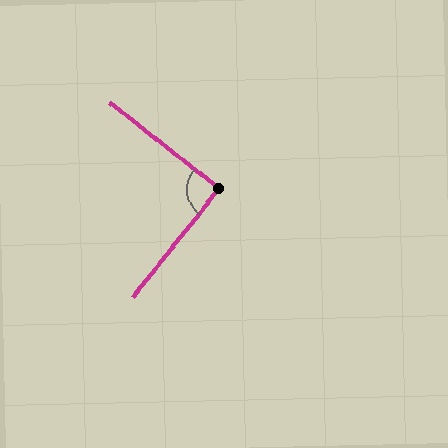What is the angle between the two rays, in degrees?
Approximately 89 degrees.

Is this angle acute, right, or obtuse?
It is approximately a right angle.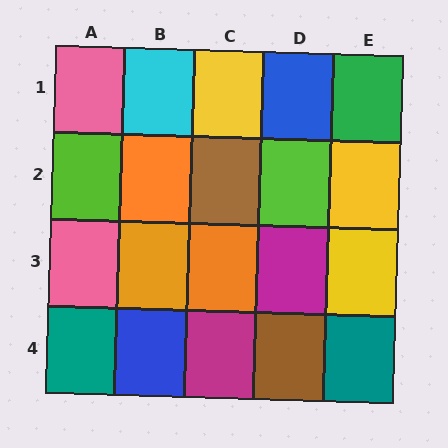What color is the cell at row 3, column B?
Orange.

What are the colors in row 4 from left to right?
Teal, blue, magenta, brown, teal.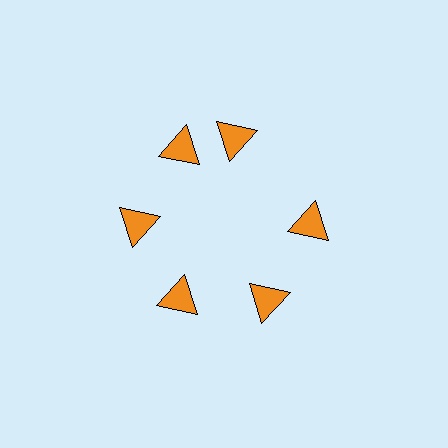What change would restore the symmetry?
The symmetry would be restored by rotating it back into even spacing with its neighbors so that all 6 triangles sit at equal angles and equal distance from the center.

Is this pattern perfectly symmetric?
No. The 6 orange triangles are arranged in a ring, but one element near the 1 o'clock position is rotated out of alignment along the ring, breaking the 6-fold rotational symmetry.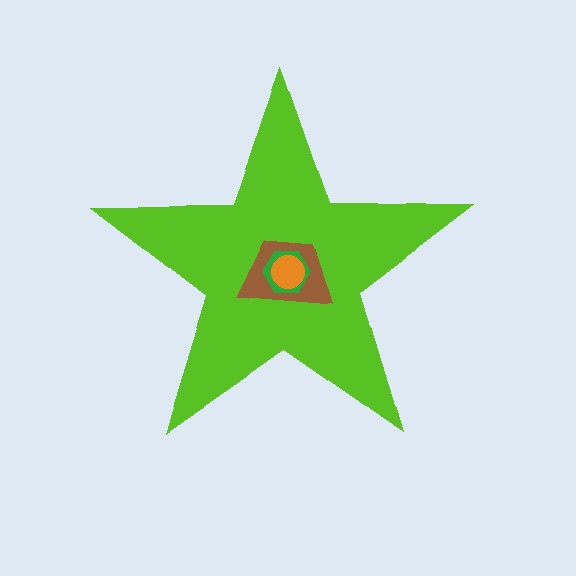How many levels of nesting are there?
4.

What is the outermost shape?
The lime star.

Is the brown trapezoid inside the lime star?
Yes.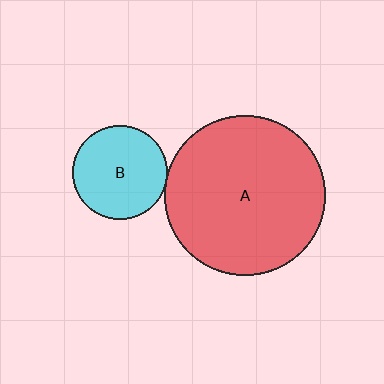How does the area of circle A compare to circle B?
Approximately 2.9 times.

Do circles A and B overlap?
Yes.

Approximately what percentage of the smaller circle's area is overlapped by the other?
Approximately 5%.